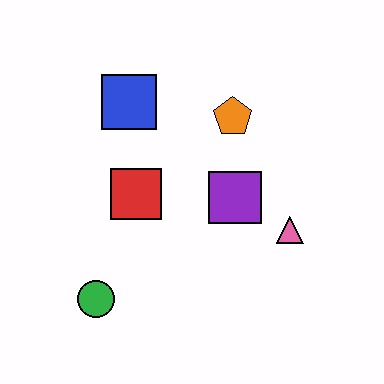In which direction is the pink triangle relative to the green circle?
The pink triangle is to the right of the green circle.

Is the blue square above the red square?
Yes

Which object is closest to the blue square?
The red square is closest to the blue square.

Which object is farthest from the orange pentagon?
The green circle is farthest from the orange pentagon.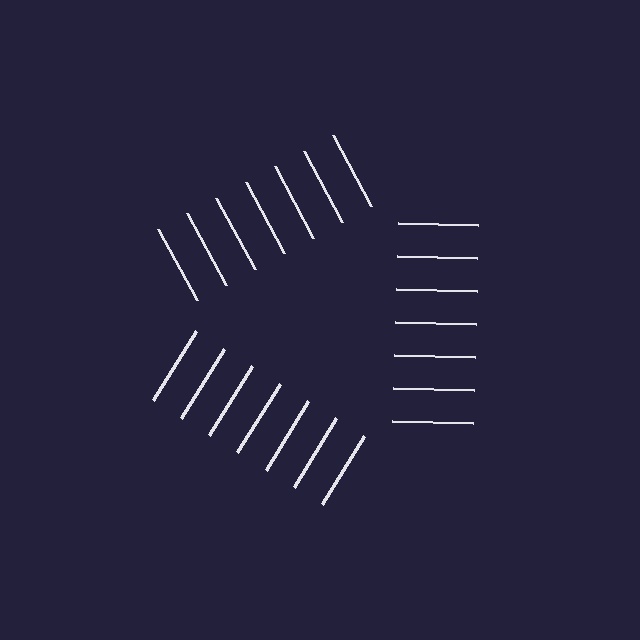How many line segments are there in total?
21 — 7 along each of the 3 edges.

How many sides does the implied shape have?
3 sides — the line-ends trace a triangle.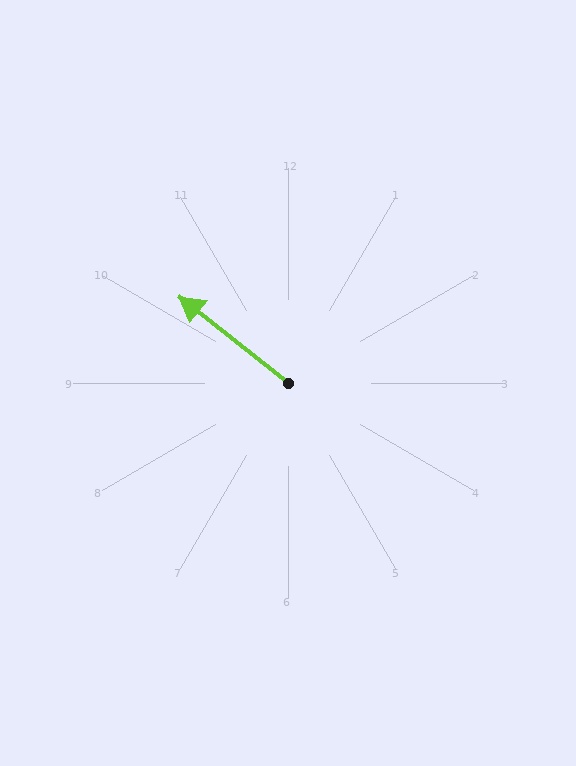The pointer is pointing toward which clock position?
Roughly 10 o'clock.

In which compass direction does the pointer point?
Northwest.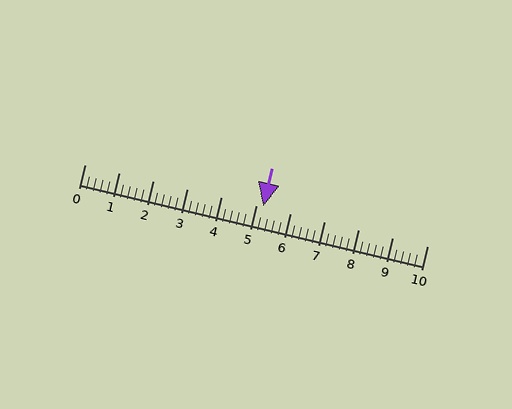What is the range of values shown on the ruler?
The ruler shows values from 0 to 10.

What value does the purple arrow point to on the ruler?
The purple arrow points to approximately 5.2.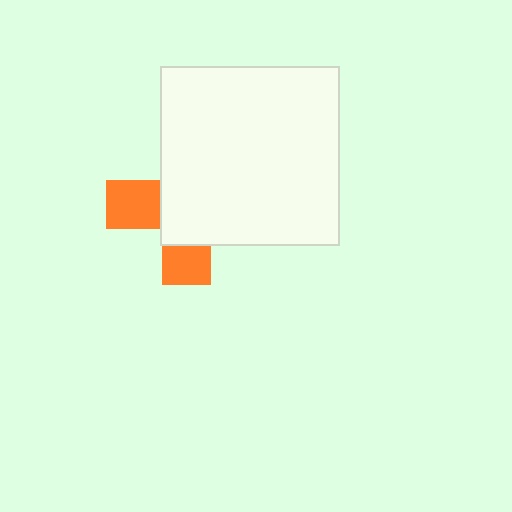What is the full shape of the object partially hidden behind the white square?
The partially hidden object is an orange cross.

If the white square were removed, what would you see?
You would see the complete orange cross.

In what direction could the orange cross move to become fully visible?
The orange cross could move toward the lower-left. That would shift it out from behind the white square entirely.